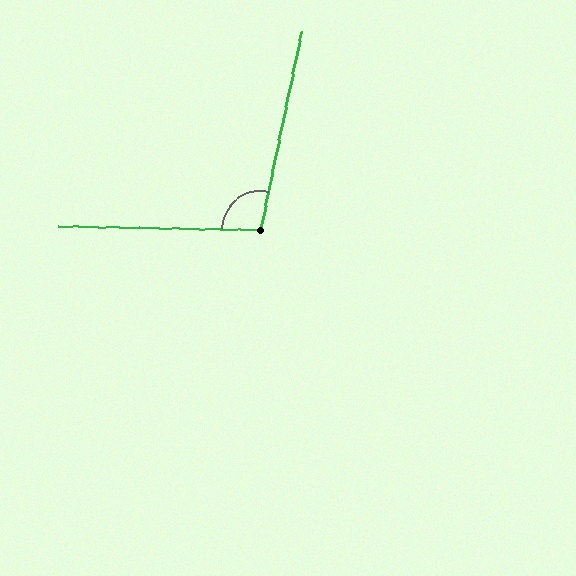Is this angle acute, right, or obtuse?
It is obtuse.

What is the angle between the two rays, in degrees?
Approximately 101 degrees.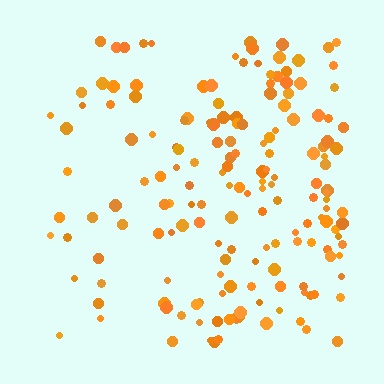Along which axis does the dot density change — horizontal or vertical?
Horizontal.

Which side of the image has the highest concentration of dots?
The right.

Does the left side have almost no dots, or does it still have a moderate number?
Still a moderate number, just noticeably fewer than the right.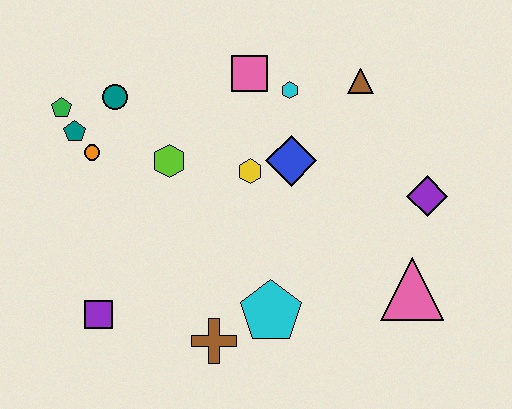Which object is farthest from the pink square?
The purple square is farthest from the pink square.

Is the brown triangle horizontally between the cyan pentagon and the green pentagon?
No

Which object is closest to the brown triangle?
The cyan hexagon is closest to the brown triangle.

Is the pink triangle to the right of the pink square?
Yes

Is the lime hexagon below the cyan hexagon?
Yes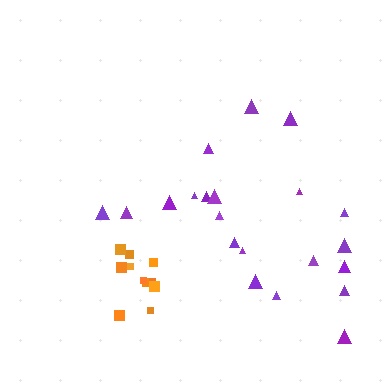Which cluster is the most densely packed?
Orange.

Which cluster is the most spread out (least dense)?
Purple.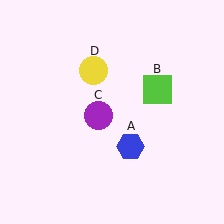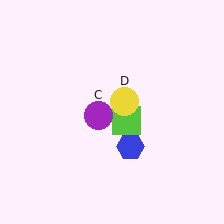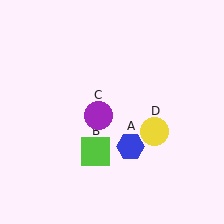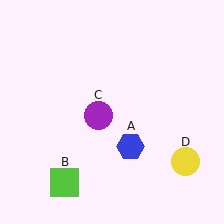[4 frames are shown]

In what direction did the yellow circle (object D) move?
The yellow circle (object D) moved down and to the right.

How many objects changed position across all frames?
2 objects changed position: lime square (object B), yellow circle (object D).